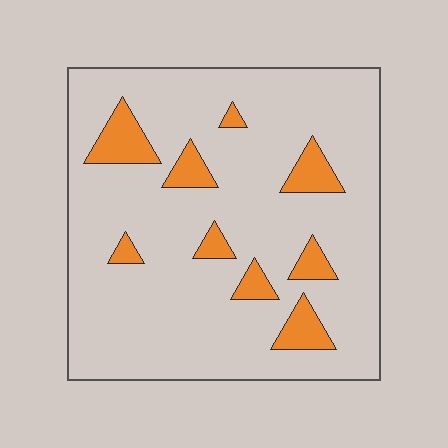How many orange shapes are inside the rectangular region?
9.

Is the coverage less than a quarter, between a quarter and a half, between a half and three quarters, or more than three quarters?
Less than a quarter.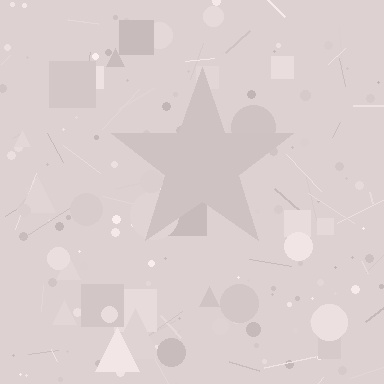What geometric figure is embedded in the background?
A star is embedded in the background.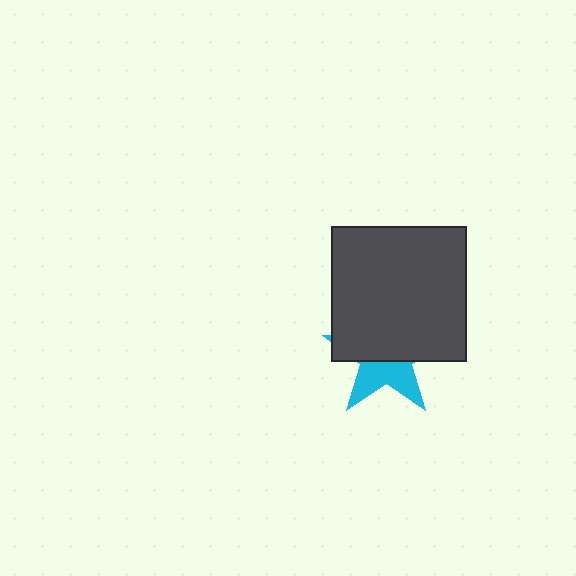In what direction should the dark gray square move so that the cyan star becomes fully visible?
The dark gray square should move up. That is the shortest direction to clear the overlap and leave the cyan star fully visible.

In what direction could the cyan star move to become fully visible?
The cyan star could move down. That would shift it out from behind the dark gray square entirely.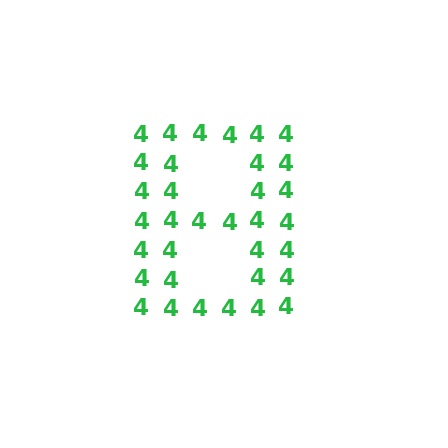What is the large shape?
The large shape is the letter B.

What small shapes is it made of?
It is made of small digit 4's.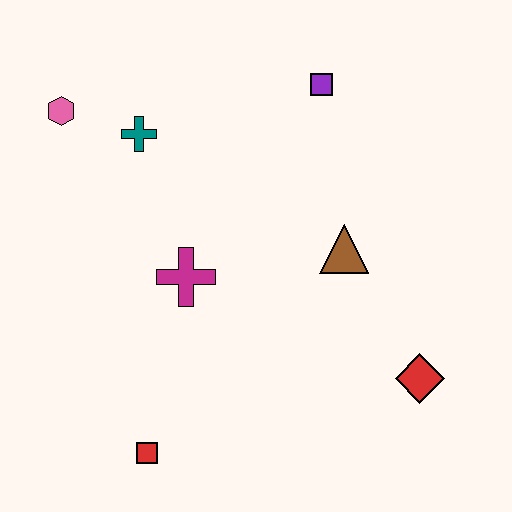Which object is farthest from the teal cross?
The red diamond is farthest from the teal cross.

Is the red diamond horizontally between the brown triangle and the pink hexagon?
No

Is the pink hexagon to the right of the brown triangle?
No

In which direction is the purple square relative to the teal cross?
The purple square is to the right of the teal cross.